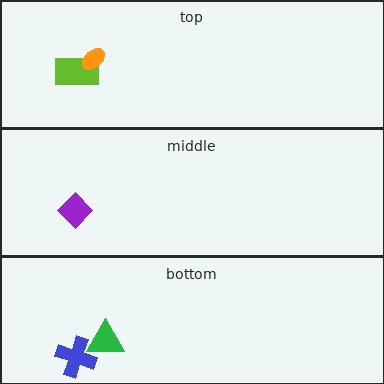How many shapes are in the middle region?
1.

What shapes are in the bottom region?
The green triangle, the blue cross.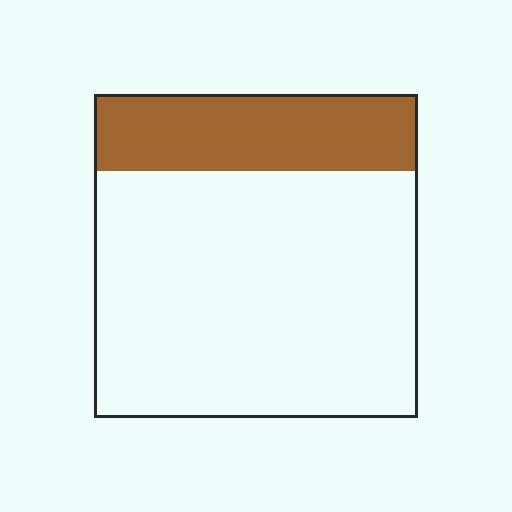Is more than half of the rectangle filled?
No.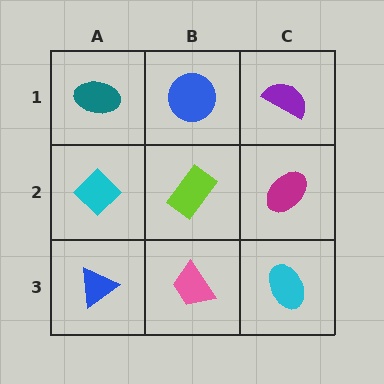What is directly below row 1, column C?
A magenta ellipse.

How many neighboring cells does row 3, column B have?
3.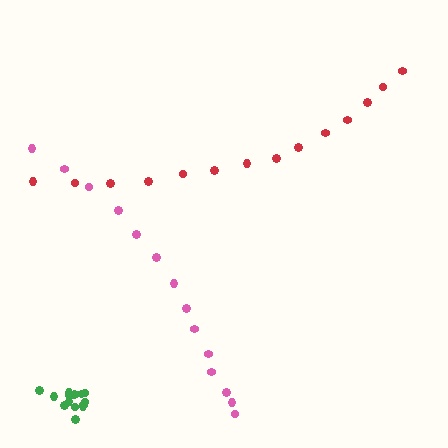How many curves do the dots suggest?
There are 3 distinct paths.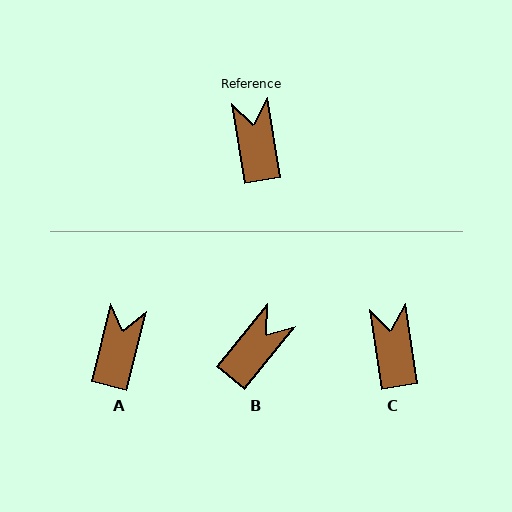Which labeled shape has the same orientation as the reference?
C.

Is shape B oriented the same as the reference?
No, it is off by about 48 degrees.